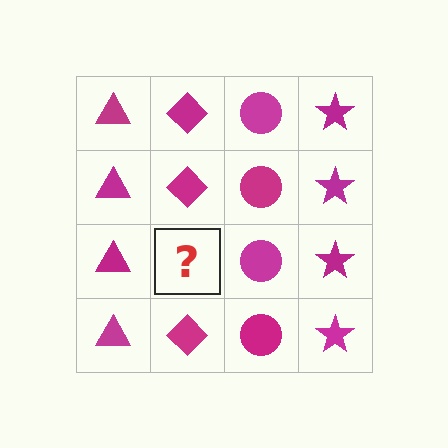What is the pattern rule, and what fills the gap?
The rule is that each column has a consistent shape. The gap should be filled with a magenta diamond.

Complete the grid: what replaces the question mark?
The question mark should be replaced with a magenta diamond.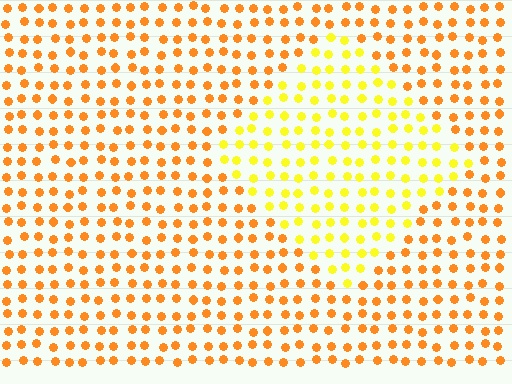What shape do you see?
I see a diamond.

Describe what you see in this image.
The image is filled with small orange elements in a uniform arrangement. A diamond-shaped region is visible where the elements are tinted to a slightly different hue, forming a subtle color boundary.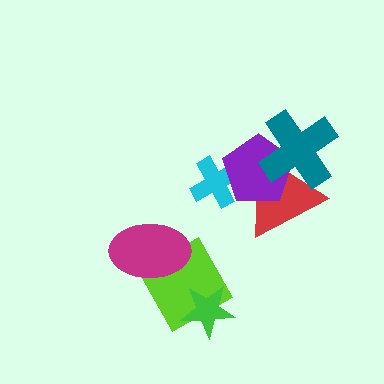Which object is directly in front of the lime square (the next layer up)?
The green star is directly in front of the lime square.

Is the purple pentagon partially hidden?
Yes, it is partially covered by another shape.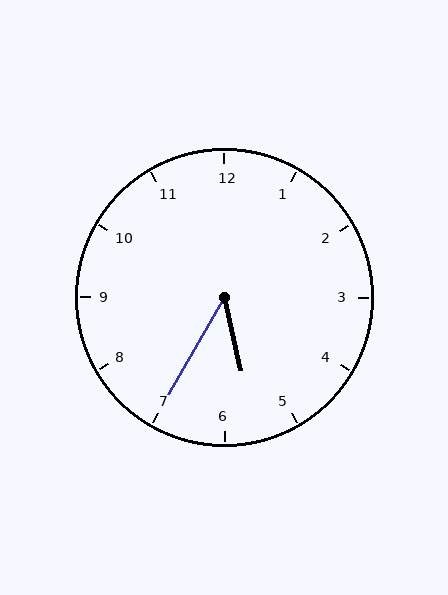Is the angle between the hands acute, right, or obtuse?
It is acute.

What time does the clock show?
5:35.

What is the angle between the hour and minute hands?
Approximately 42 degrees.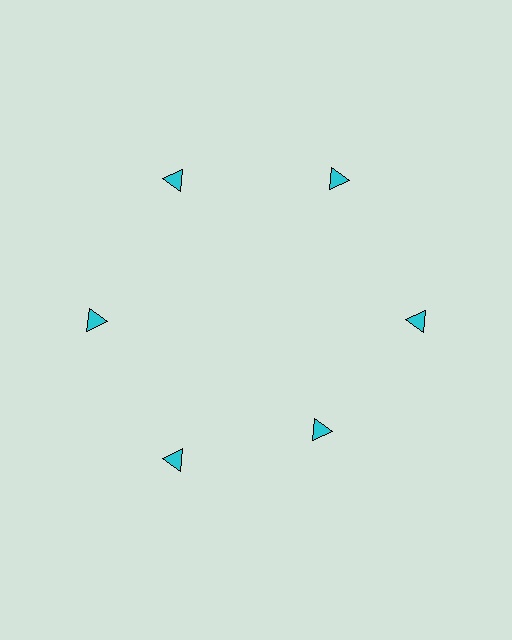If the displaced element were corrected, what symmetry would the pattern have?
It would have 6-fold rotational symmetry — the pattern would map onto itself every 60 degrees.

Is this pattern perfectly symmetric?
No. The 6 cyan triangles are arranged in a ring, but one element near the 5 o'clock position is pulled inward toward the center, breaking the 6-fold rotational symmetry.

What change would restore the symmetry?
The symmetry would be restored by moving it outward, back onto the ring so that all 6 triangles sit at equal angles and equal distance from the center.